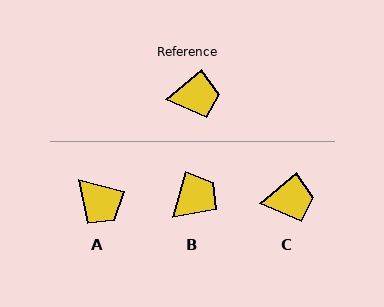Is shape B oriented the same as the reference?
No, it is off by about 34 degrees.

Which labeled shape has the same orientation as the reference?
C.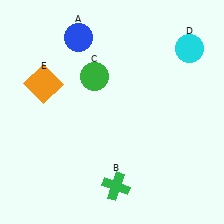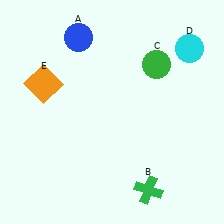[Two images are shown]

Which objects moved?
The objects that moved are: the green cross (B), the green circle (C).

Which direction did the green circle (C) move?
The green circle (C) moved right.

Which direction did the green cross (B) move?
The green cross (B) moved right.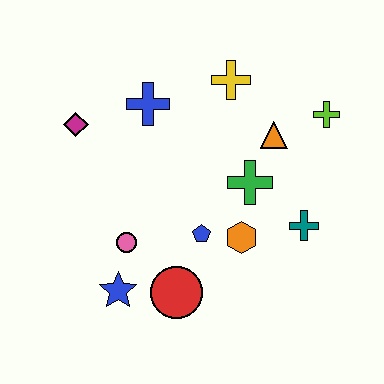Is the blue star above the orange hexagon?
No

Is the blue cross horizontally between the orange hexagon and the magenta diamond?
Yes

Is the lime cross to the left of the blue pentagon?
No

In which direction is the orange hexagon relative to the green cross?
The orange hexagon is below the green cross.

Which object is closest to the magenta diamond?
The blue cross is closest to the magenta diamond.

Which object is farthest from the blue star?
The lime cross is farthest from the blue star.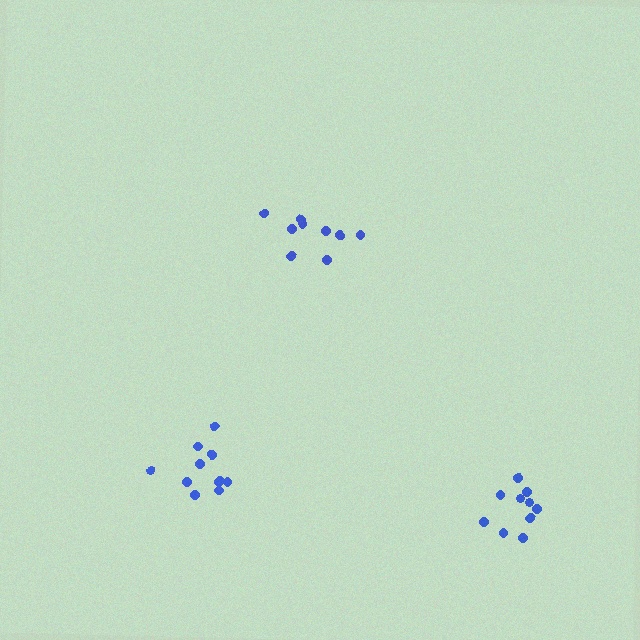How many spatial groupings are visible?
There are 3 spatial groupings.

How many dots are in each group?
Group 1: 9 dots, Group 2: 11 dots, Group 3: 10 dots (30 total).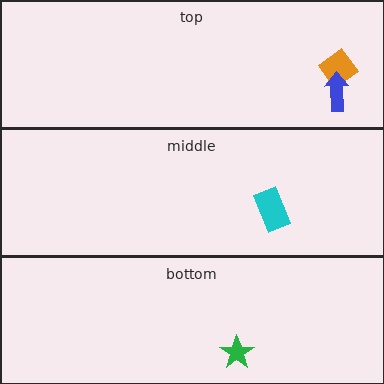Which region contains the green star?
The bottom region.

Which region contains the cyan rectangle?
The middle region.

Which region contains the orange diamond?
The top region.